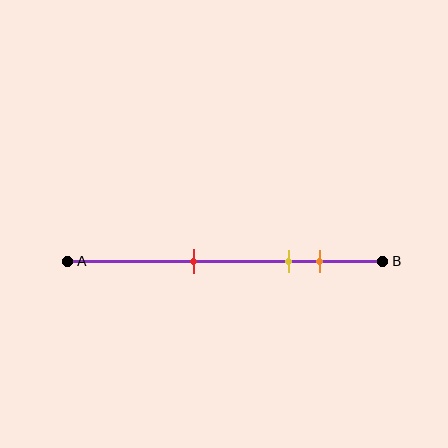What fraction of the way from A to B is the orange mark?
The orange mark is approximately 80% (0.8) of the way from A to B.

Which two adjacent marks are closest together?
The yellow and orange marks are the closest adjacent pair.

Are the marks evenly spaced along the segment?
No, the marks are not evenly spaced.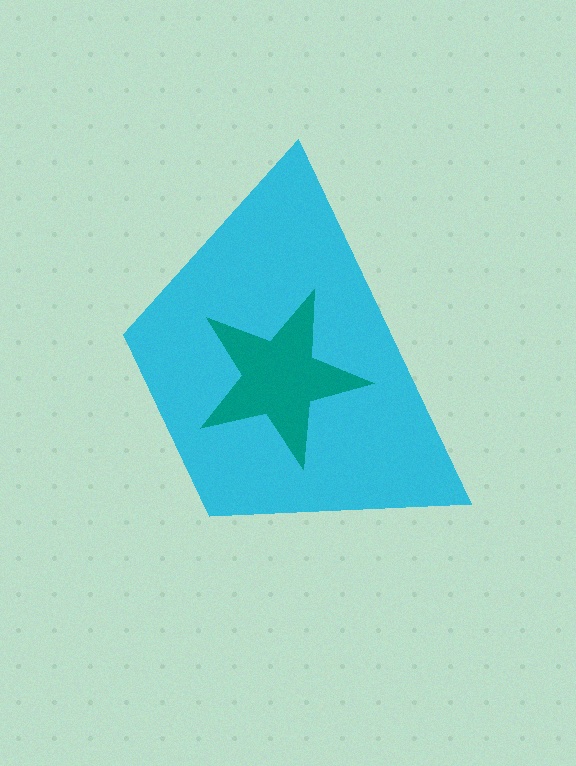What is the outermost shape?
The cyan trapezoid.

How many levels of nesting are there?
2.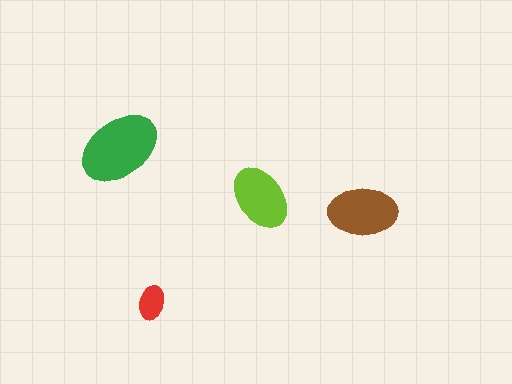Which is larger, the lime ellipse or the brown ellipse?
The brown one.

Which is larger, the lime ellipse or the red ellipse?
The lime one.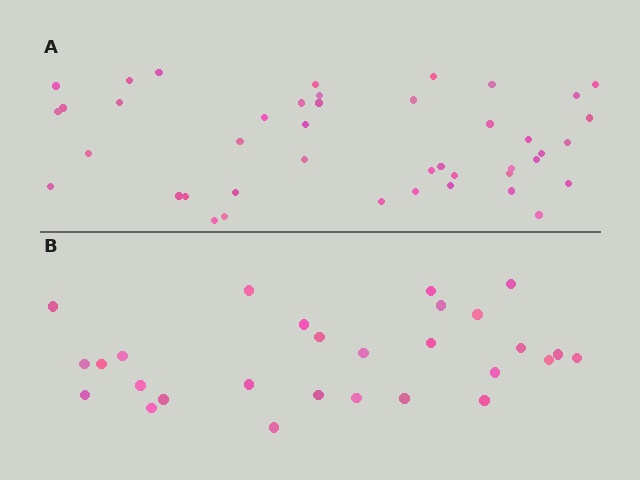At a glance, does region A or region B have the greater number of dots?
Region A (the top region) has more dots.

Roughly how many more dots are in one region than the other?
Region A has approximately 15 more dots than region B.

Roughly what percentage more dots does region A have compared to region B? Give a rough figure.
About 55% more.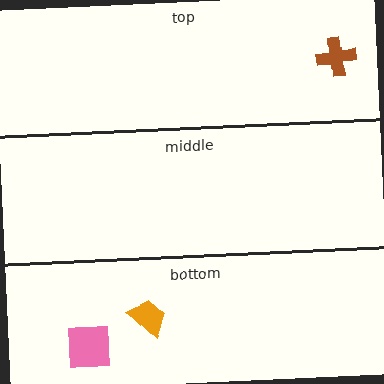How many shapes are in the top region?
1.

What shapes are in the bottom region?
The pink square, the orange trapezoid.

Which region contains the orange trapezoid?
The bottom region.